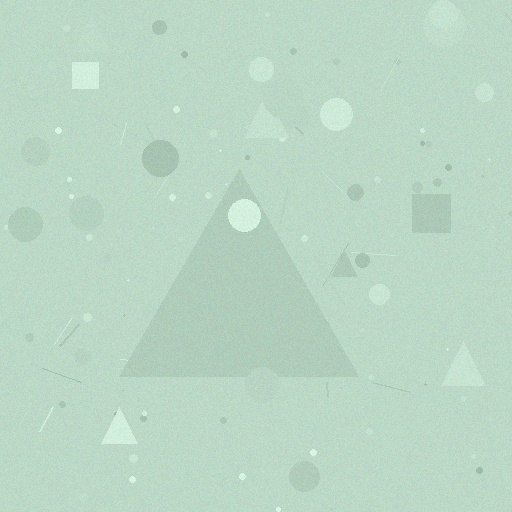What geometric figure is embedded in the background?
A triangle is embedded in the background.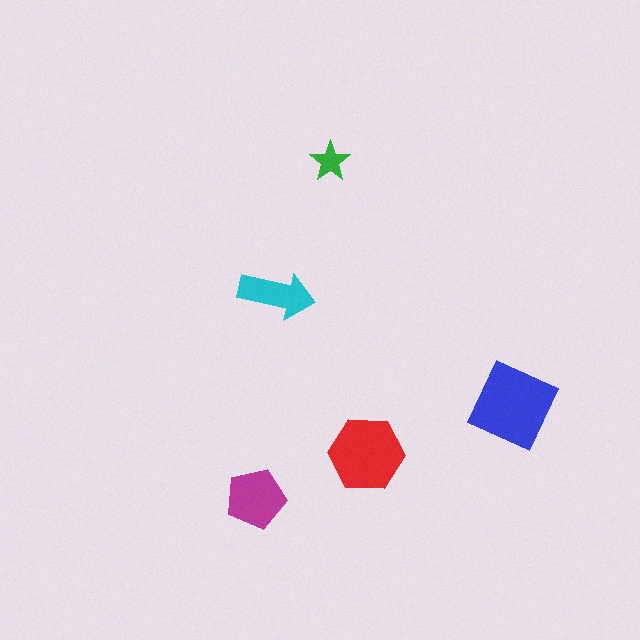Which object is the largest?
The blue diamond.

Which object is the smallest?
The green star.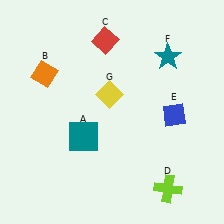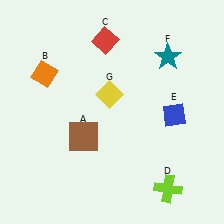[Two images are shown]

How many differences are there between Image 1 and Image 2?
There is 1 difference between the two images.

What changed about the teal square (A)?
In Image 1, A is teal. In Image 2, it changed to brown.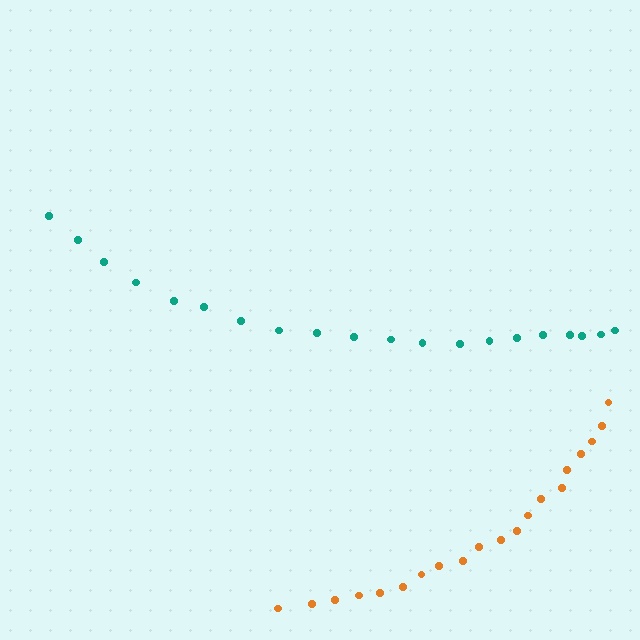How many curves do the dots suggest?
There are 2 distinct paths.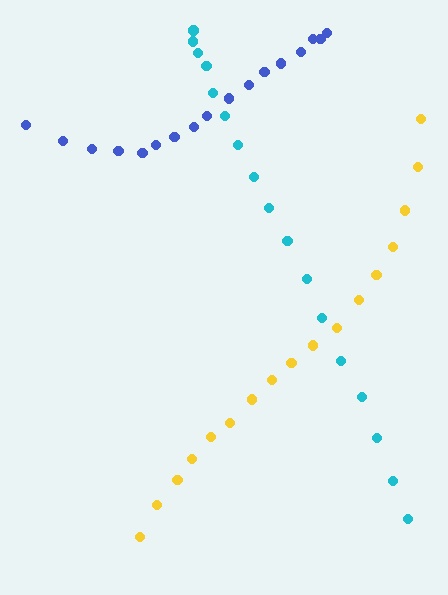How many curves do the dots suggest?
There are 3 distinct paths.